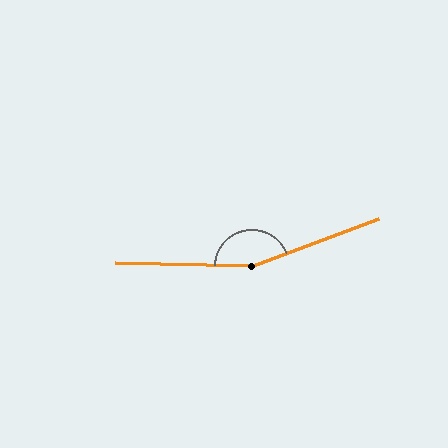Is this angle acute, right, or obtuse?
It is obtuse.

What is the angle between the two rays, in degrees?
Approximately 158 degrees.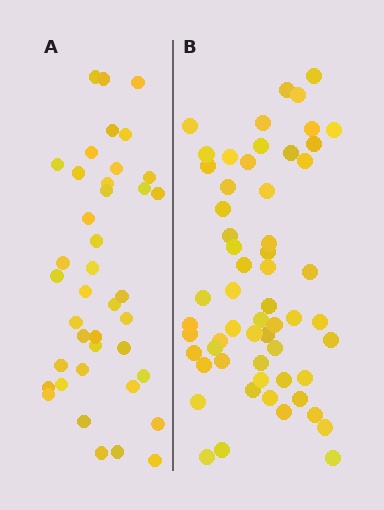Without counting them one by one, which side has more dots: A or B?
Region B (the right region) has more dots.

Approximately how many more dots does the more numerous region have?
Region B has approximately 20 more dots than region A.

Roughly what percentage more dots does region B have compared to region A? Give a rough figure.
About 45% more.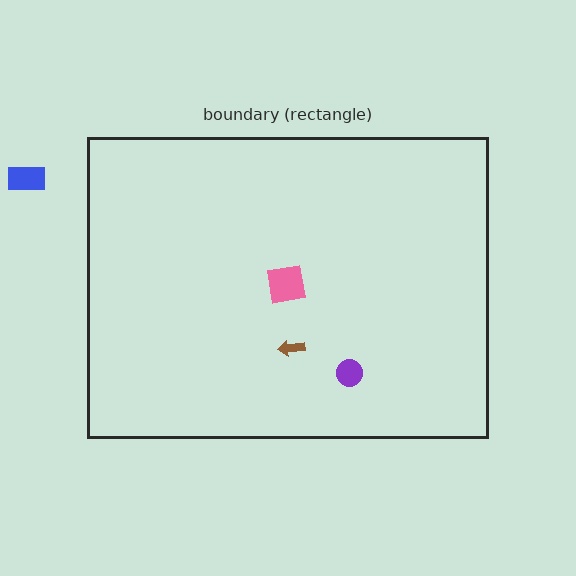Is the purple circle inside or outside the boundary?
Inside.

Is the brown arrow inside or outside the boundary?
Inside.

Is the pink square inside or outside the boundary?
Inside.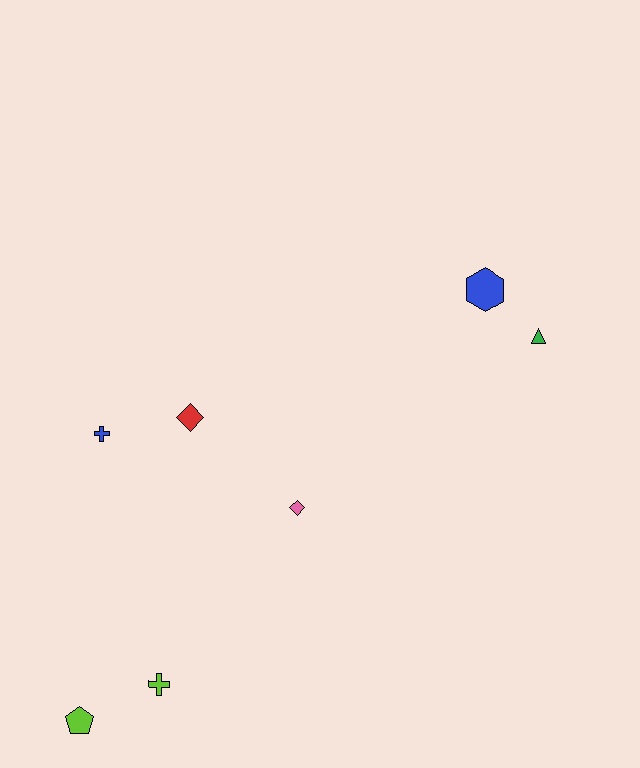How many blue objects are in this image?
There are 2 blue objects.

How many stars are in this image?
There are no stars.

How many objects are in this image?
There are 7 objects.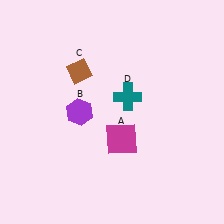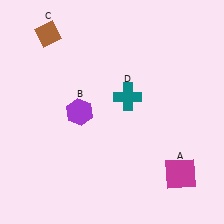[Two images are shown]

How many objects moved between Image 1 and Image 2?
2 objects moved between the two images.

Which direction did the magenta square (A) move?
The magenta square (A) moved right.